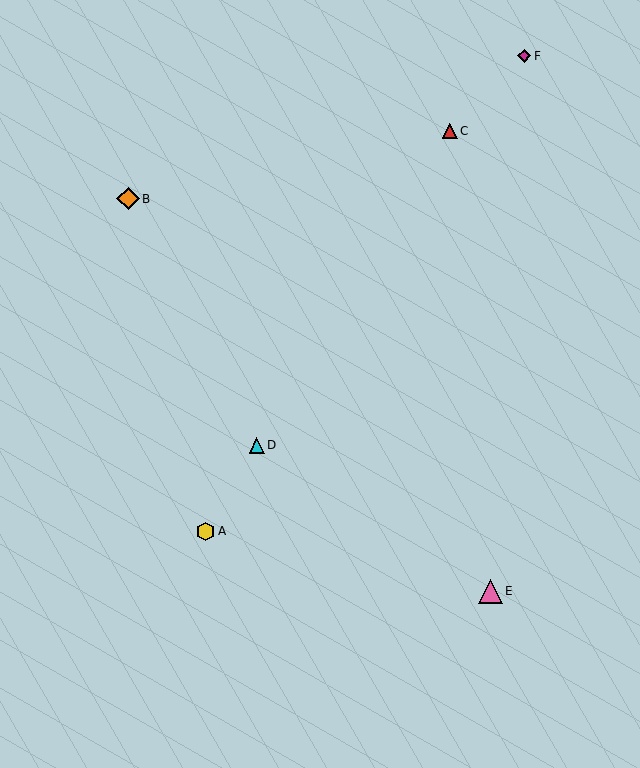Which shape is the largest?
The pink triangle (labeled E) is the largest.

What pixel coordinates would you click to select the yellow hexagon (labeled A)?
Click at (206, 531) to select the yellow hexagon A.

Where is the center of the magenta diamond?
The center of the magenta diamond is at (524, 56).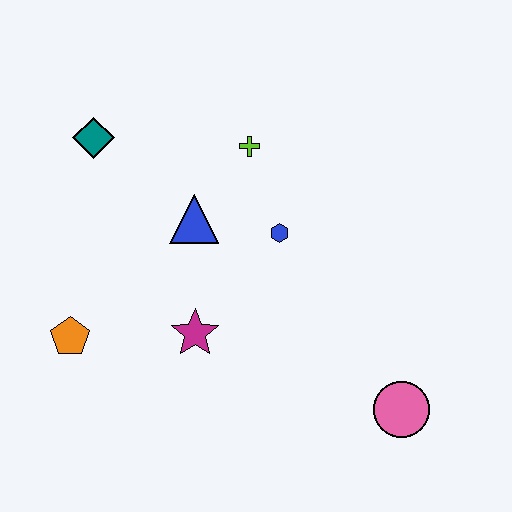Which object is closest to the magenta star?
The blue triangle is closest to the magenta star.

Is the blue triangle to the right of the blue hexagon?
No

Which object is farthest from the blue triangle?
The pink circle is farthest from the blue triangle.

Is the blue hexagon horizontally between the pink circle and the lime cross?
Yes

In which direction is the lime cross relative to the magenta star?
The lime cross is above the magenta star.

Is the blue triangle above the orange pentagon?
Yes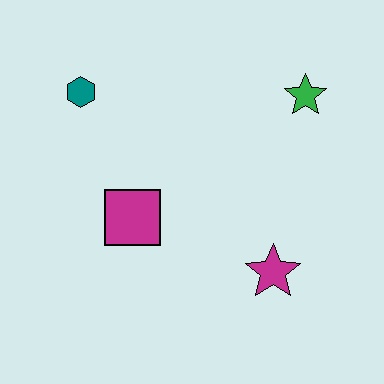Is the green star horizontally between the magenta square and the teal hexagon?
No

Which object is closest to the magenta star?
The magenta square is closest to the magenta star.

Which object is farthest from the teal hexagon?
The magenta star is farthest from the teal hexagon.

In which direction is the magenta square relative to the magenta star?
The magenta square is to the left of the magenta star.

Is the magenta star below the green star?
Yes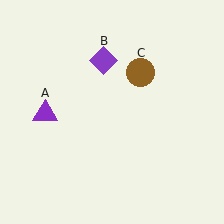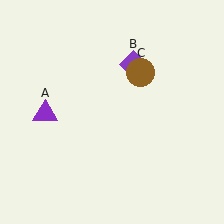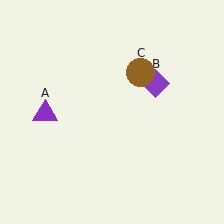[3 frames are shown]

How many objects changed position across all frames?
1 object changed position: purple diamond (object B).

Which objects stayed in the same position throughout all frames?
Purple triangle (object A) and brown circle (object C) remained stationary.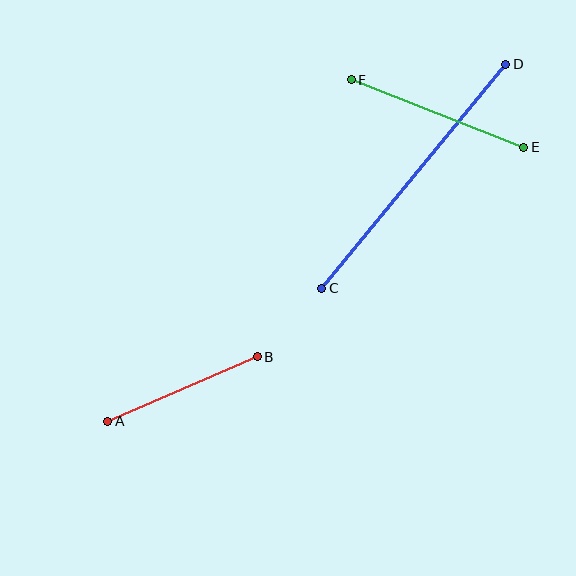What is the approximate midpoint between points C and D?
The midpoint is at approximately (414, 176) pixels.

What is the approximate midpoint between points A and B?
The midpoint is at approximately (182, 389) pixels.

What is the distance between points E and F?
The distance is approximately 185 pixels.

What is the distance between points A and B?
The distance is approximately 163 pixels.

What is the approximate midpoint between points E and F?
The midpoint is at approximately (437, 113) pixels.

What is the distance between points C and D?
The distance is approximately 290 pixels.